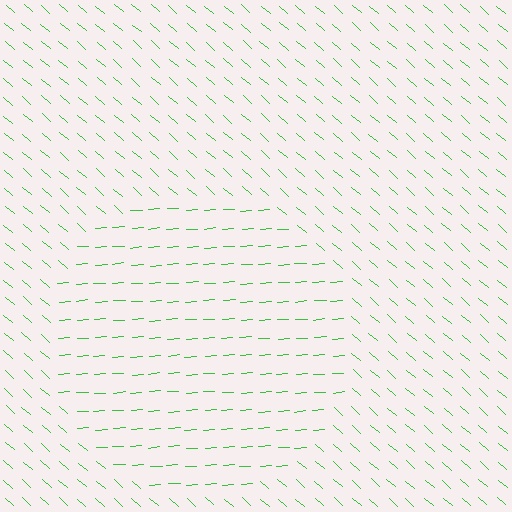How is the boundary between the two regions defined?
The boundary is defined purely by a change in line orientation (approximately 45 degrees difference). All lines are the same color and thickness.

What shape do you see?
I see a circle.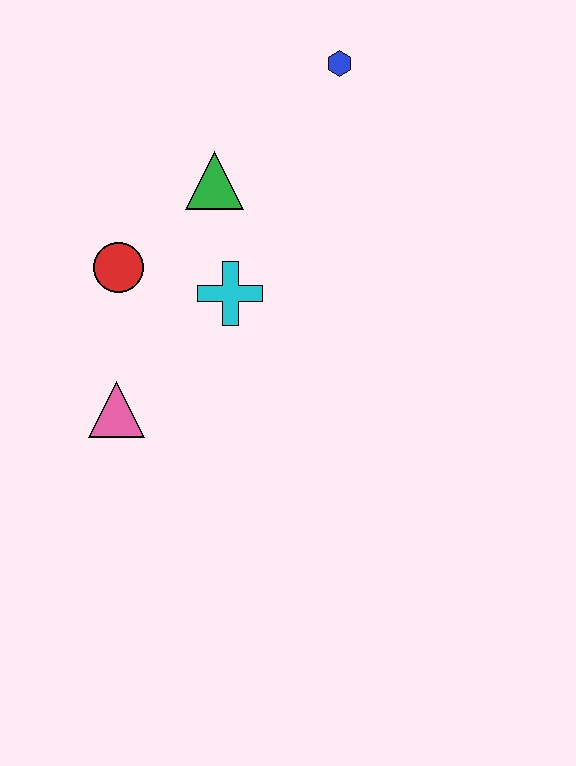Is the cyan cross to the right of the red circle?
Yes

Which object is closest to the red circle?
The cyan cross is closest to the red circle.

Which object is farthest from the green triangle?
The pink triangle is farthest from the green triangle.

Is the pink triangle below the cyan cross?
Yes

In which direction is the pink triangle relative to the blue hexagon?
The pink triangle is below the blue hexagon.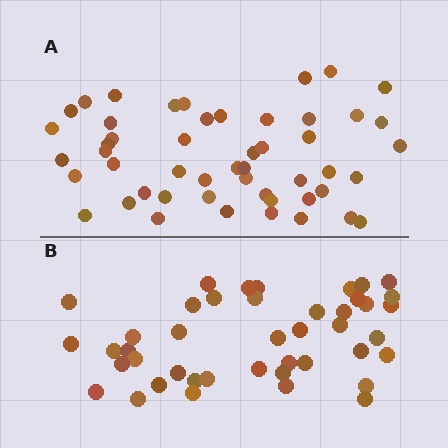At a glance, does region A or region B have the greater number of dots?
Region A (the top region) has more dots.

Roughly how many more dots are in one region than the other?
Region A has roughly 8 or so more dots than region B.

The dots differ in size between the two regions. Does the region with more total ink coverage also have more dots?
No. Region B has more total ink coverage because its dots are larger, but region A actually contains more individual dots. Total area can be misleading — the number of items is what matters here.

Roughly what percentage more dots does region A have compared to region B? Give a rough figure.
About 15% more.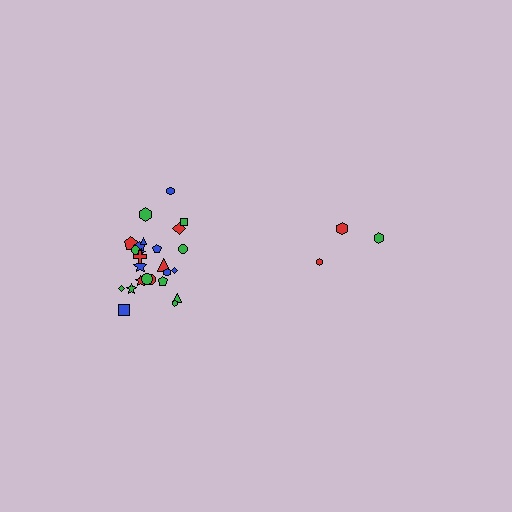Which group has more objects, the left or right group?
The left group.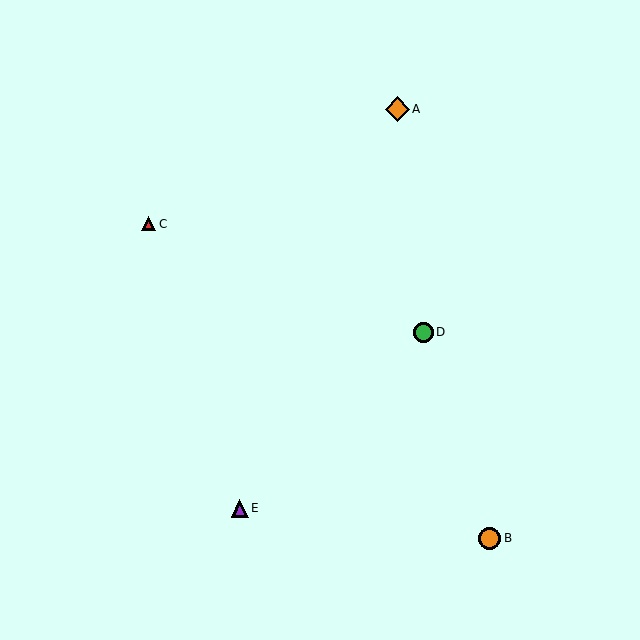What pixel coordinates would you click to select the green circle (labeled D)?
Click at (423, 332) to select the green circle D.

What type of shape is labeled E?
Shape E is a purple triangle.